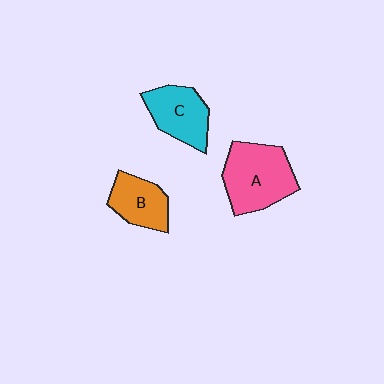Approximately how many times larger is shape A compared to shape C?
Approximately 1.4 times.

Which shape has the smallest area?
Shape B (orange).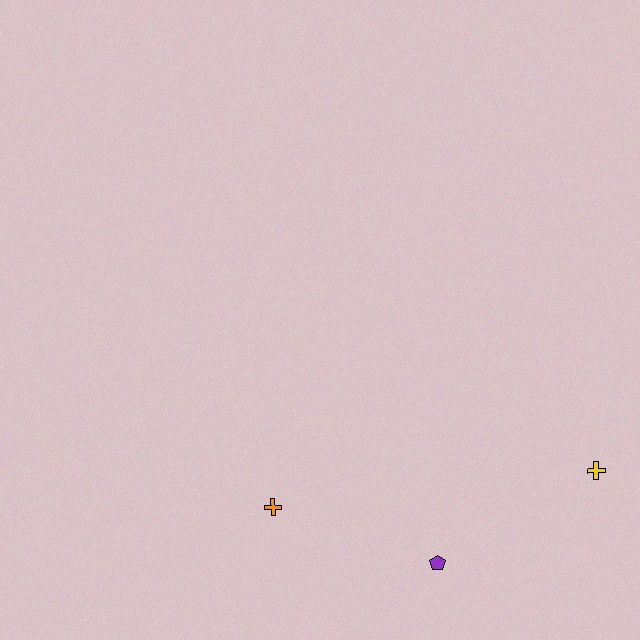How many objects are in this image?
There are 3 objects.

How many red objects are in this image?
There are no red objects.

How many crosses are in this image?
There are 2 crosses.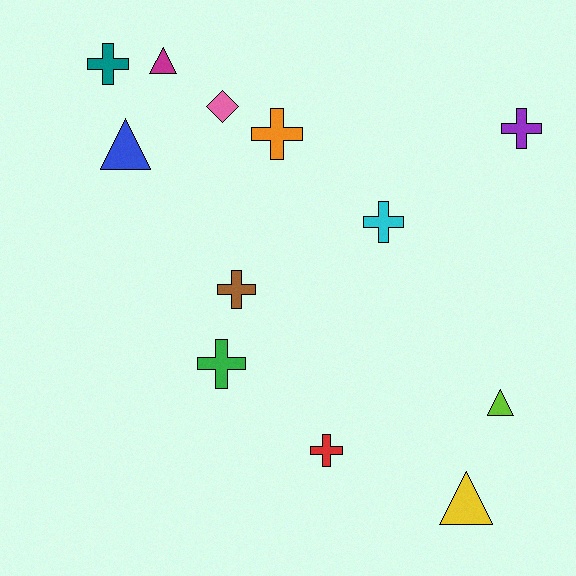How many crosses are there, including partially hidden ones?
There are 7 crosses.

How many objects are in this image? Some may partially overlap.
There are 12 objects.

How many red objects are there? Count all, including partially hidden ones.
There is 1 red object.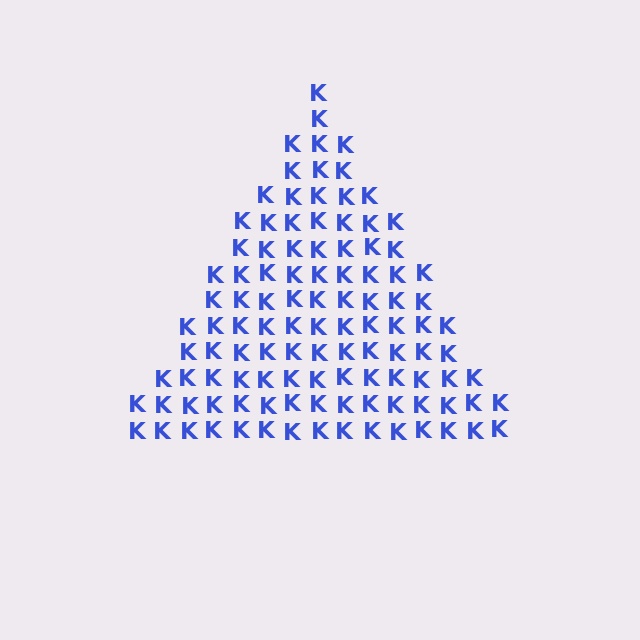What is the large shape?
The large shape is a triangle.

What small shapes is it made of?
It is made of small letter K's.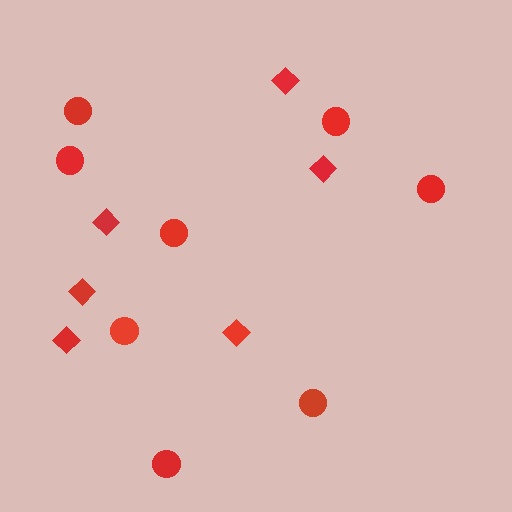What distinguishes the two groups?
There are 2 groups: one group of circles (8) and one group of diamonds (6).